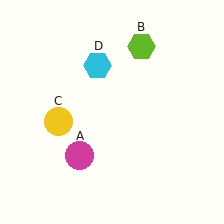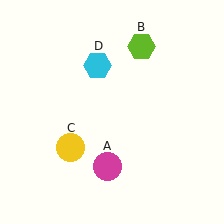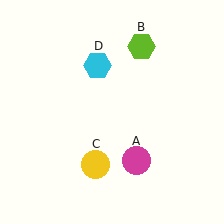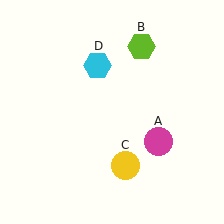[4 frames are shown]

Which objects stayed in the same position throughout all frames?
Lime hexagon (object B) and cyan hexagon (object D) remained stationary.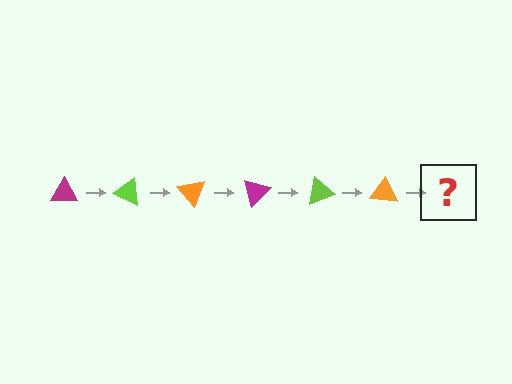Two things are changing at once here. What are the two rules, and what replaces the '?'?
The two rules are that it rotates 25 degrees each step and the color cycles through magenta, lime, and orange. The '?' should be a magenta triangle, rotated 150 degrees from the start.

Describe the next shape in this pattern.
It should be a magenta triangle, rotated 150 degrees from the start.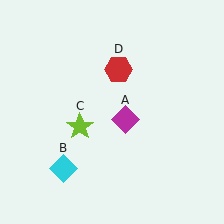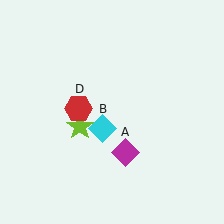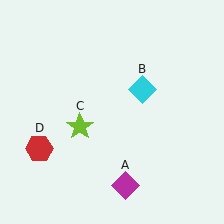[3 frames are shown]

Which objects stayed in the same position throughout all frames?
Lime star (object C) remained stationary.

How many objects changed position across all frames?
3 objects changed position: magenta diamond (object A), cyan diamond (object B), red hexagon (object D).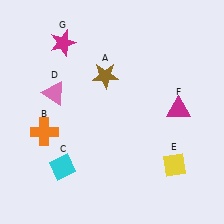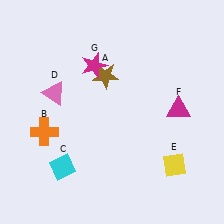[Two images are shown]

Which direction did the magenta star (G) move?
The magenta star (G) moved right.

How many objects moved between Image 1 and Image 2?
1 object moved between the two images.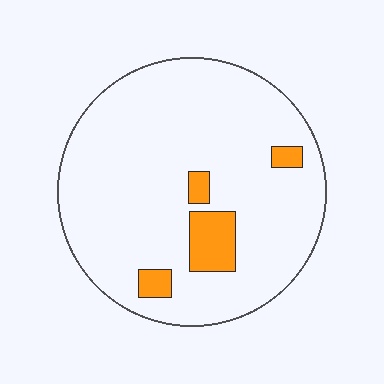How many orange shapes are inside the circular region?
4.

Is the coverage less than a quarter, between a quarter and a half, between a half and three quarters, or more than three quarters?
Less than a quarter.